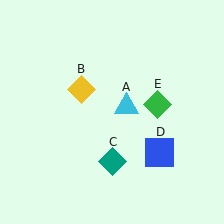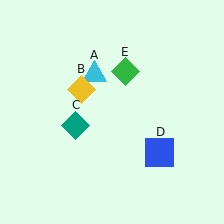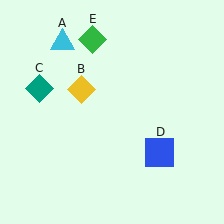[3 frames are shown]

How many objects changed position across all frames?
3 objects changed position: cyan triangle (object A), teal diamond (object C), green diamond (object E).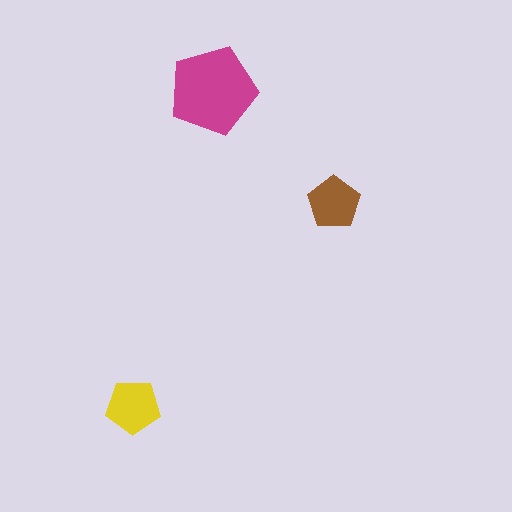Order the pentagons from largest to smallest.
the magenta one, the yellow one, the brown one.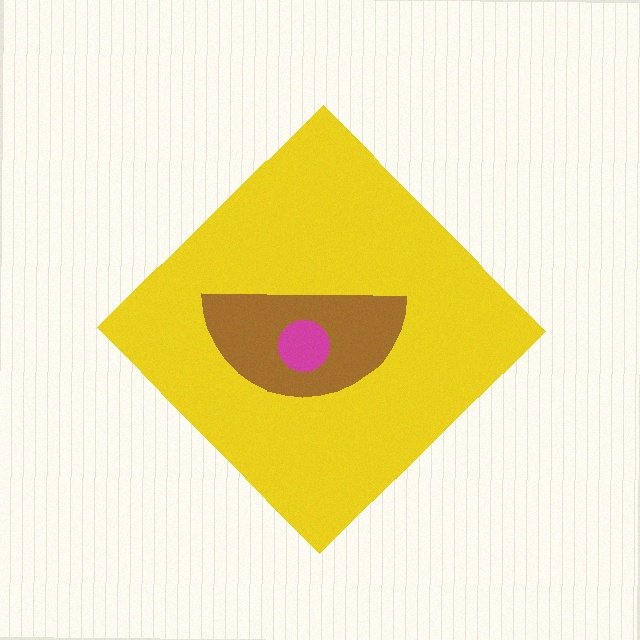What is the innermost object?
The magenta circle.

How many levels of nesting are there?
3.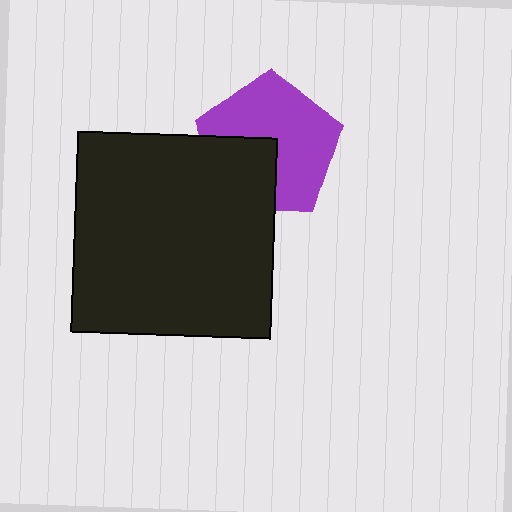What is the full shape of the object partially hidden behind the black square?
The partially hidden object is a purple pentagon.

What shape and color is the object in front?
The object in front is a black square.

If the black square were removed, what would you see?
You would see the complete purple pentagon.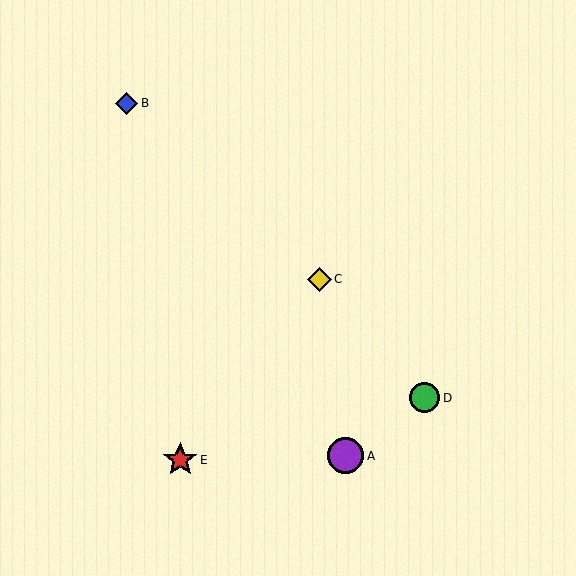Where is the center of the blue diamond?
The center of the blue diamond is at (127, 103).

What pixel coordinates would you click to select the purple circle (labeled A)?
Click at (346, 456) to select the purple circle A.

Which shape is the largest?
The purple circle (labeled A) is the largest.